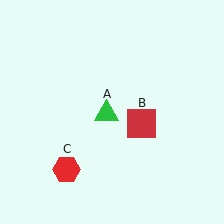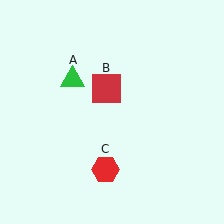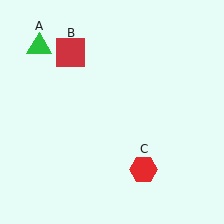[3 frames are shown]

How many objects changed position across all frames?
3 objects changed position: green triangle (object A), red square (object B), red hexagon (object C).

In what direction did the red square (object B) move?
The red square (object B) moved up and to the left.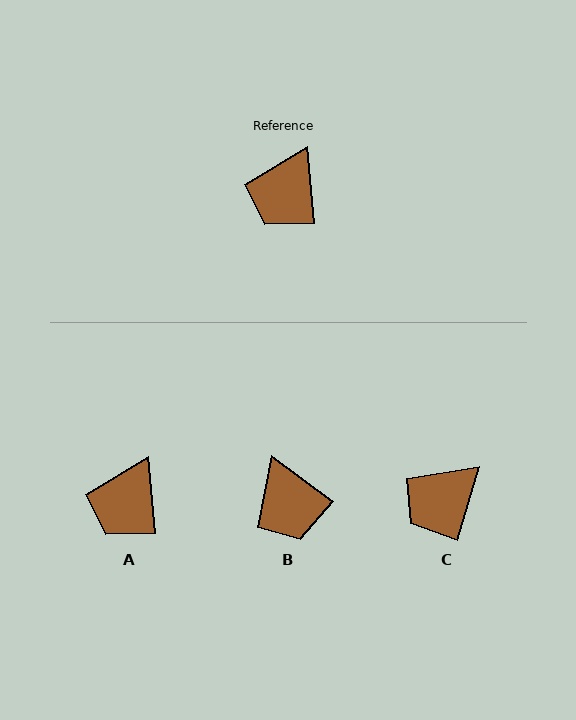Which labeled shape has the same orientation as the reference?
A.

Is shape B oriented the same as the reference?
No, it is off by about 48 degrees.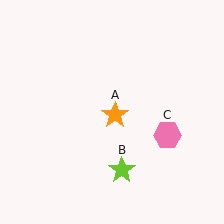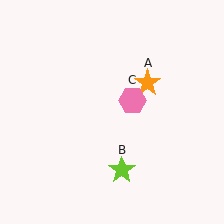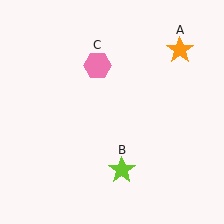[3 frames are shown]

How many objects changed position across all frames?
2 objects changed position: orange star (object A), pink hexagon (object C).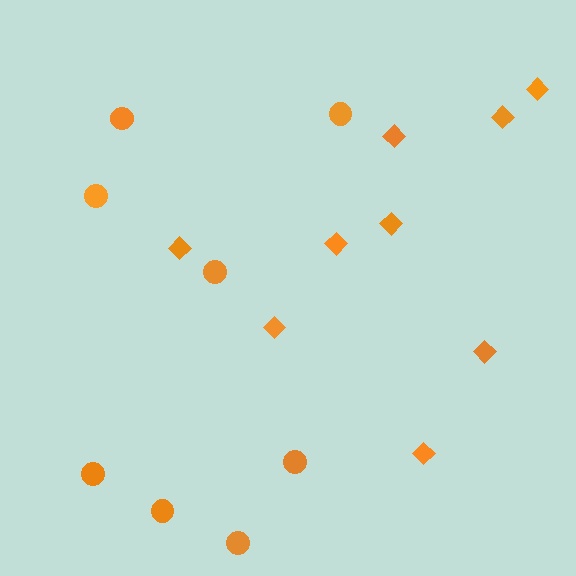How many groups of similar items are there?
There are 2 groups: one group of circles (8) and one group of diamonds (9).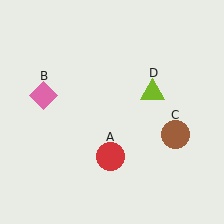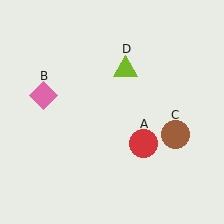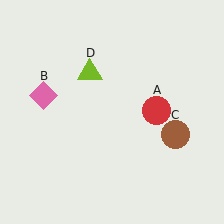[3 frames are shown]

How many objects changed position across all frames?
2 objects changed position: red circle (object A), lime triangle (object D).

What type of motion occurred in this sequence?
The red circle (object A), lime triangle (object D) rotated counterclockwise around the center of the scene.